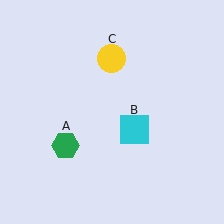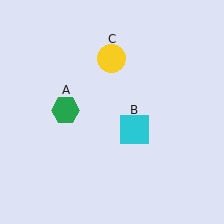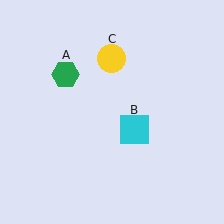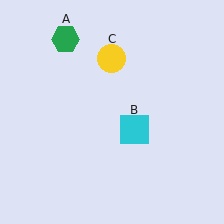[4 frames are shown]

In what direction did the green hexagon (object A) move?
The green hexagon (object A) moved up.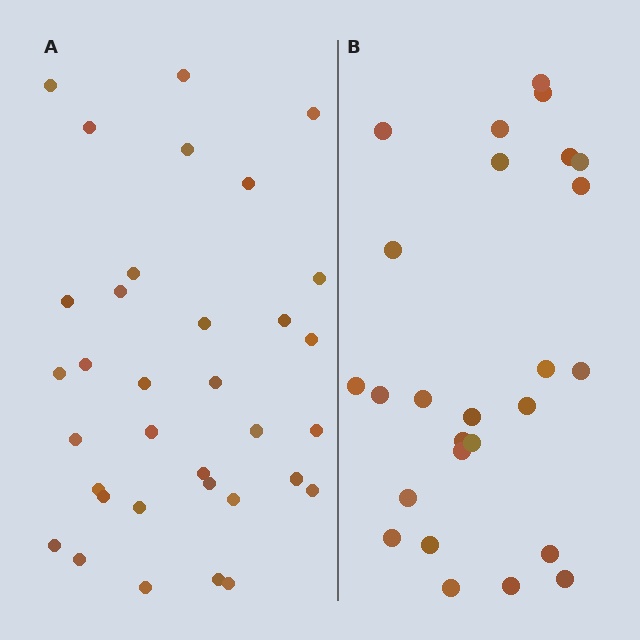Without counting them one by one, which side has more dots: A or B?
Region A (the left region) has more dots.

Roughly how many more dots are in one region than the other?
Region A has roughly 8 or so more dots than region B.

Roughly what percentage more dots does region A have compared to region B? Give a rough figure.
About 30% more.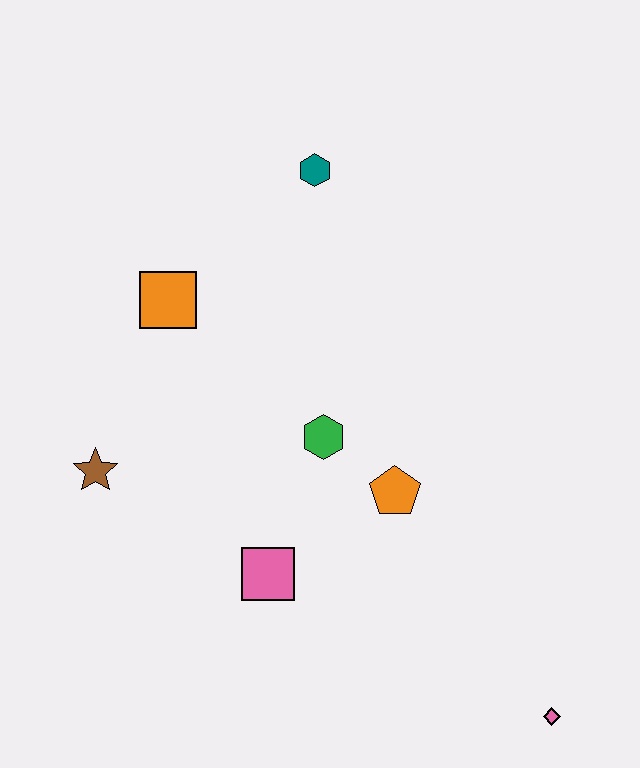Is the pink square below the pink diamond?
No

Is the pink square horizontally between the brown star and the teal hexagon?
Yes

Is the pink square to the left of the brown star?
No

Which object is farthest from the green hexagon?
The pink diamond is farthest from the green hexagon.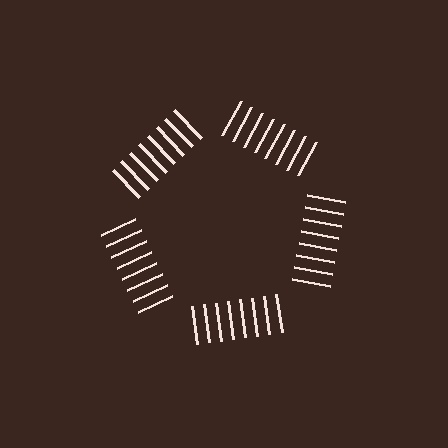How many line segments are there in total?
40 — 8 along each of the 5 edges.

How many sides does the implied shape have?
5 sides — the line-ends trace a pentagon.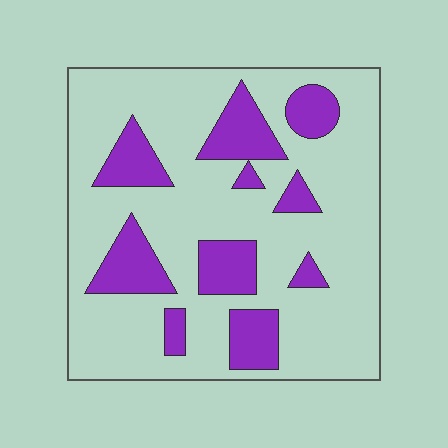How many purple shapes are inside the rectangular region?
10.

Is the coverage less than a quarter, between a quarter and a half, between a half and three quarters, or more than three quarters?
Less than a quarter.